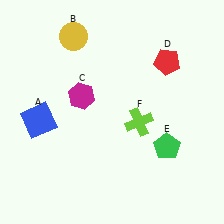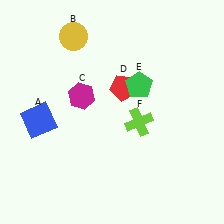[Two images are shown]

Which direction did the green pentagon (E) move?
The green pentagon (E) moved up.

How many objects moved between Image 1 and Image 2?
2 objects moved between the two images.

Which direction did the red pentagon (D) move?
The red pentagon (D) moved left.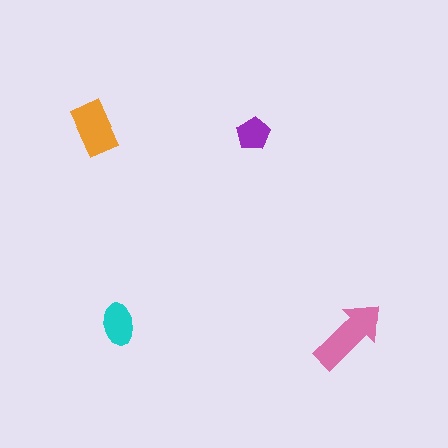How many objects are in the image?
There are 4 objects in the image.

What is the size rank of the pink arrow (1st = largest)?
1st.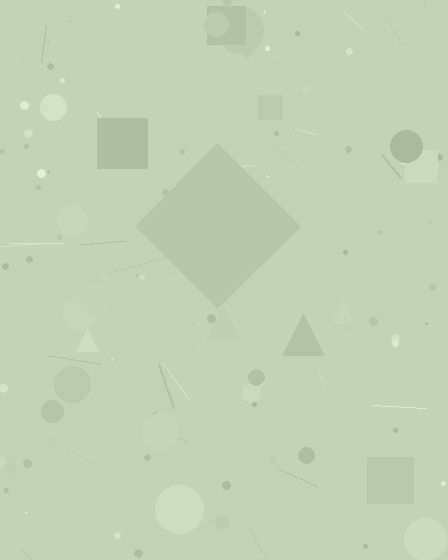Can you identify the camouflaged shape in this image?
The camouflaged shape is a diamond.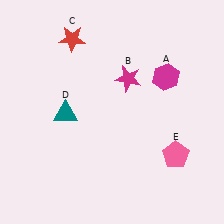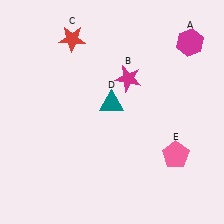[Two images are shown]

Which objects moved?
The objects that moved are: the magenta hexagon (A), the teal triangle (D).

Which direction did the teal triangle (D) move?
The teal triangle (D) moved right.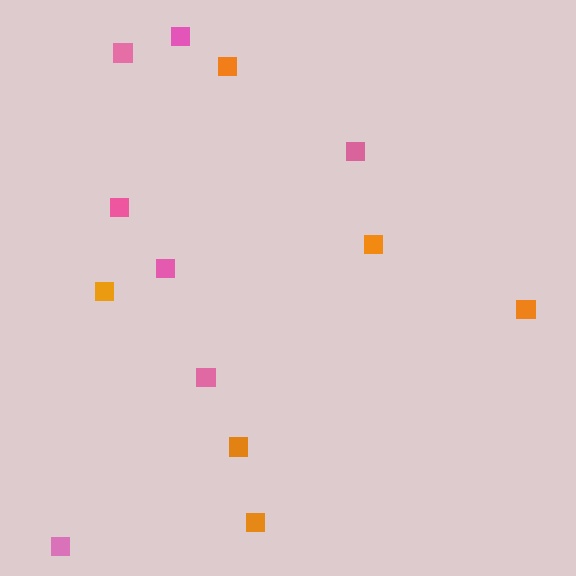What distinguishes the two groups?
There are 2 groups: one group of pink squares (7) and one group of orange squares (6).